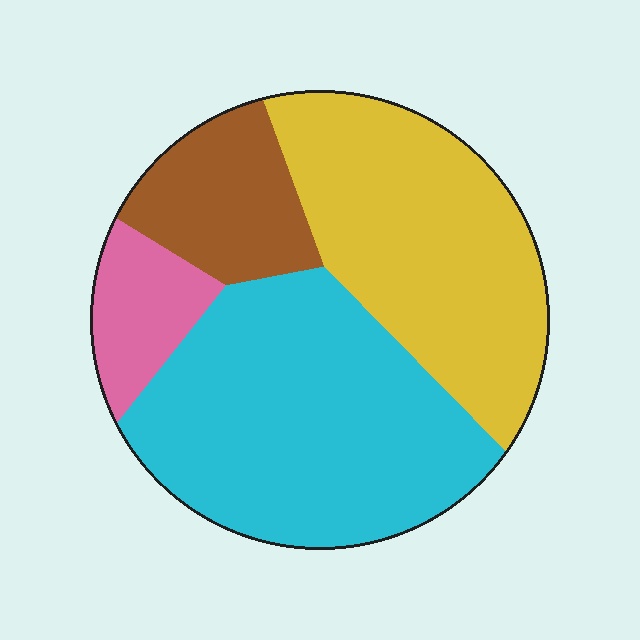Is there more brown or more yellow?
Yellow.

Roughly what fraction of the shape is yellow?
Yellow takes up about one third (1/3) of the shape.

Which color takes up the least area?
Pink, at roughly 10%.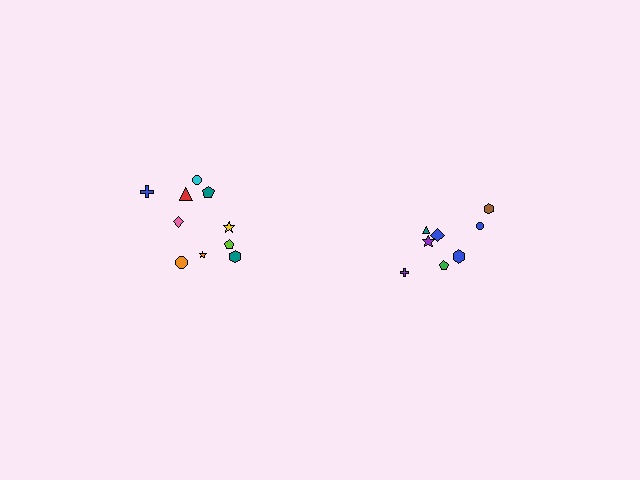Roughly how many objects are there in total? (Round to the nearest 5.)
Roughly 20 objects in total.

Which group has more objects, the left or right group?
The left group.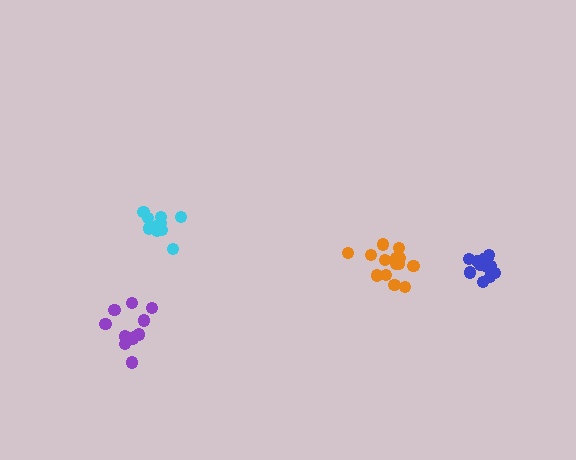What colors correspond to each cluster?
The clusters are colored: cyan, purple, orange, blue.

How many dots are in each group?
Group 1: 10 dots, Group 2: 11 dots, Group 3: 14 dots, Group 4: 13 dots (48 total).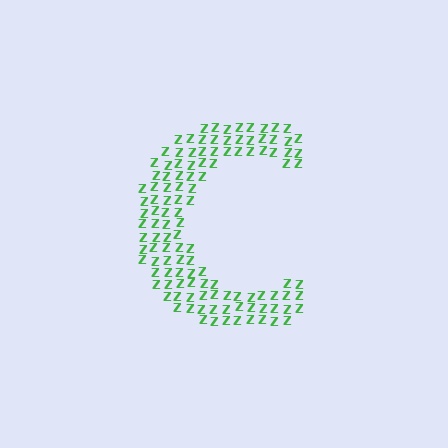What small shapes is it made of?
It is made of small letter Z's.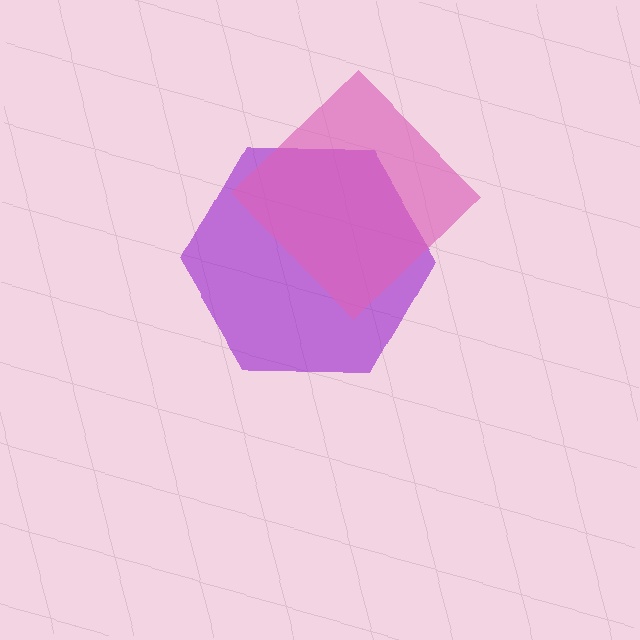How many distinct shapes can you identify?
There are 2 distinct shapes: a purple hexagon, a pink diamond.